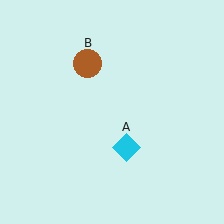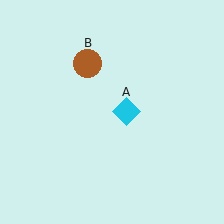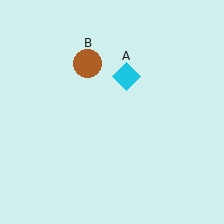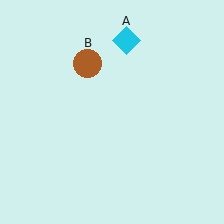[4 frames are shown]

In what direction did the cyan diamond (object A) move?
The cyan diamond (object A) moved up.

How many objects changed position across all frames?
1 object changed position: cyan diamond (object A).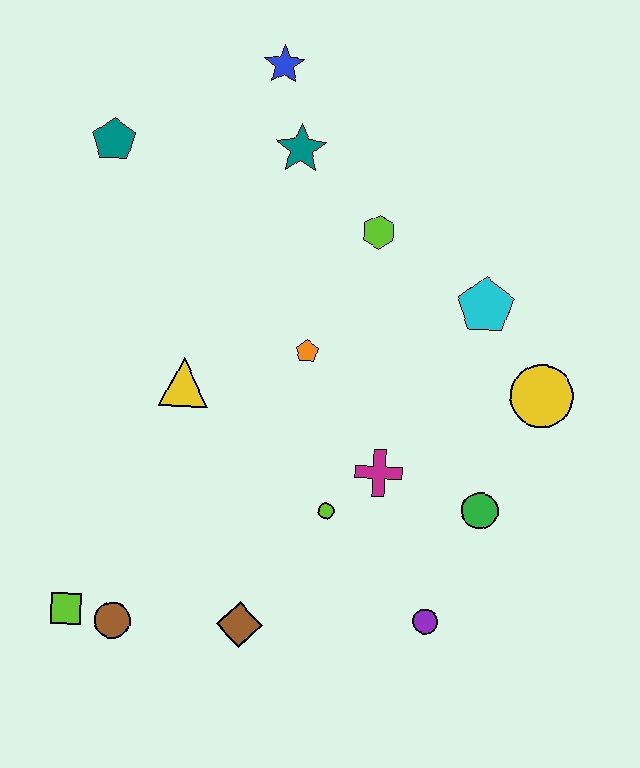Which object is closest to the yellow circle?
The cyan pentagon is closest to the yellow circle.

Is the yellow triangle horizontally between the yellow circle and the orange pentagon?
No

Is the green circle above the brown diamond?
Yes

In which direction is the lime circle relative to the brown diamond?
The lime circle is above the brown diamond.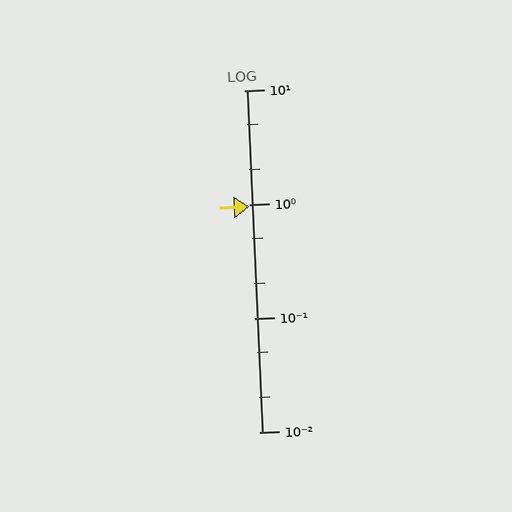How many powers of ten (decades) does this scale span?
The scale spans 3 decades, from 0.01 to 10.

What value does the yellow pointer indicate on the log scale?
The pointer indicates approximately 0.96.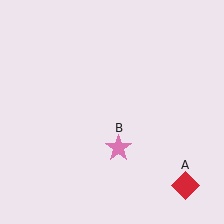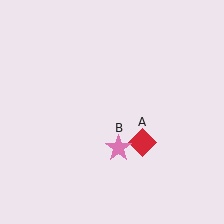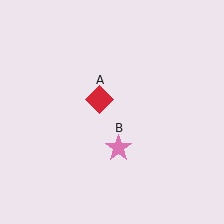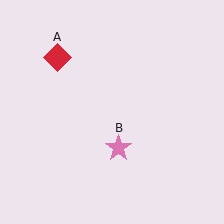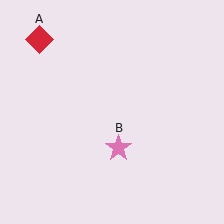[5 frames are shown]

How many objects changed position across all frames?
1 object changed position: red diamond (object A).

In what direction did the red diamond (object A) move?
The red diamond (object A) moved up and to the left.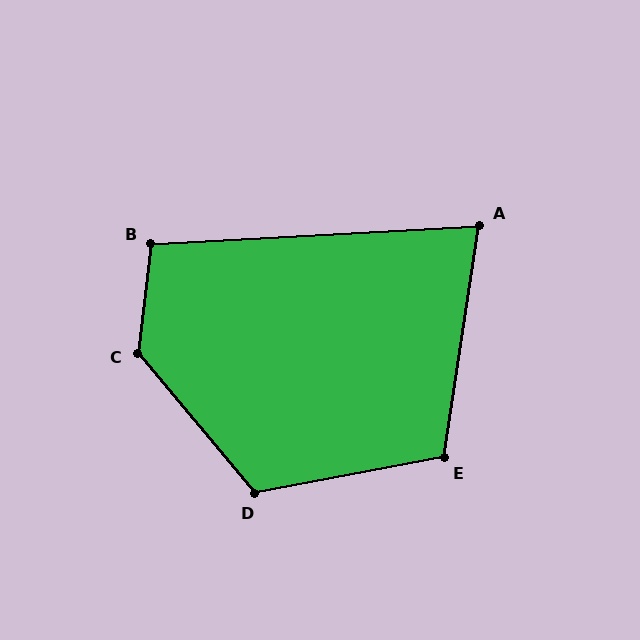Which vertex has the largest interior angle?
C, at approximately 133 degrees.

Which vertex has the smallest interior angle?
A, at approximately 78 degrees.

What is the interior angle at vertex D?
Approximately 119 degrees (obtuse).